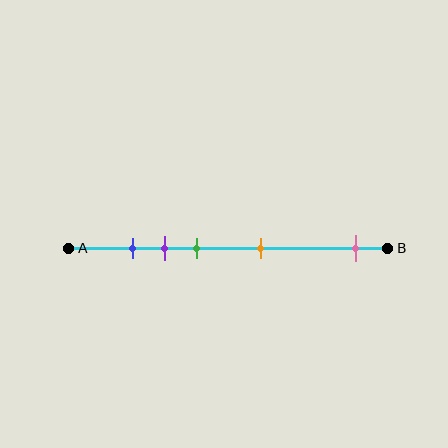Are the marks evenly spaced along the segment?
No, the marks are not evenly spaced.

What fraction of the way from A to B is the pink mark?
The pink mark is approximately 90% (0.9) of the way from A to B.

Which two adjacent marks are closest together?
The blue and purple marks are the closest adjacent pair.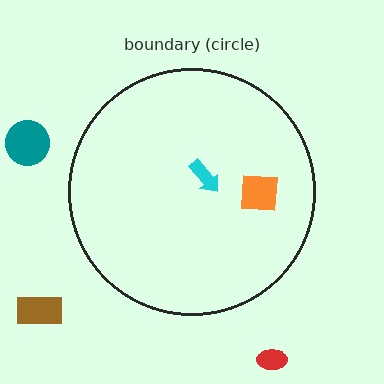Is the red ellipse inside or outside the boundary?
Outside.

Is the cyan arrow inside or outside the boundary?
Inside.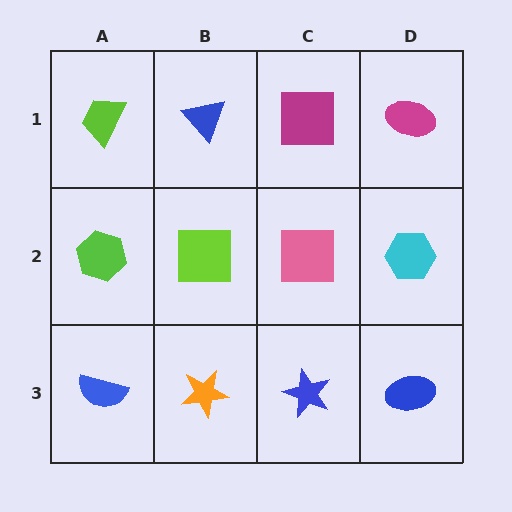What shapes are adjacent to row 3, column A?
A lime hexagon (row 2, column A), an orange star (row 3, column B).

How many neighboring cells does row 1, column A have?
2.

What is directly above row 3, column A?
A lime hexagon.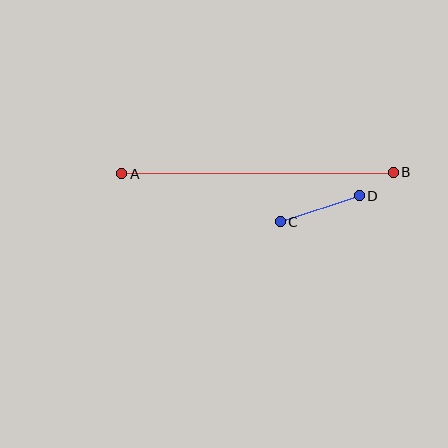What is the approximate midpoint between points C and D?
The midpoint is at approximately (320, 209) pixels.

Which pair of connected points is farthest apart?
Points A and B are farthest apart.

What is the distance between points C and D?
The distance is approximately 83 pixels.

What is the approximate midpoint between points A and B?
The midpoint is at approximately (258, 173) pixels.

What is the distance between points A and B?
The distance is approximately 271 pixels.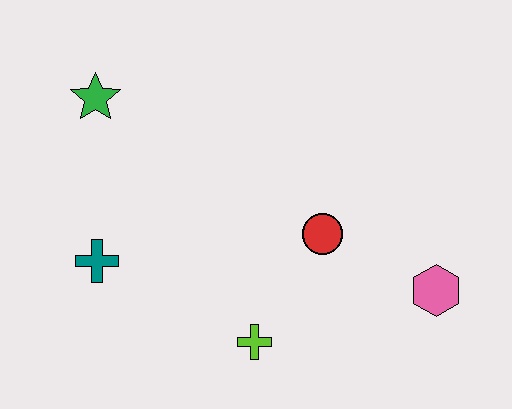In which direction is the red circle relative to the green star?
The red circle is to the right of the green star.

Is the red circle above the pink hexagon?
Yes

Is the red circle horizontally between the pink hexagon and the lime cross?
Yes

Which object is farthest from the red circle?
The green star is farthest from the red circle.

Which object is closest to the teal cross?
The green star is closest to the teal cross.